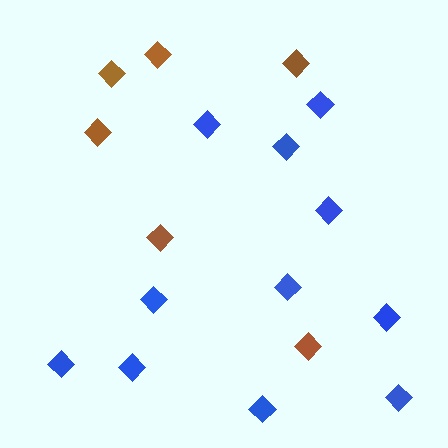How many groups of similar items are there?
There are 2 groups: one group of brown diamonds (6) and one group of blue diamonds (11).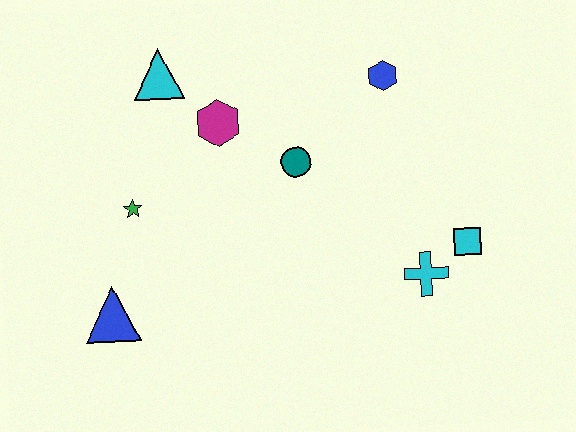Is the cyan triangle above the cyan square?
Yes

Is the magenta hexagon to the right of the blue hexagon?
No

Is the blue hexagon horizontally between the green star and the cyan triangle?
No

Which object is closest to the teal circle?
The magenta hexagon is closest to the teal circle.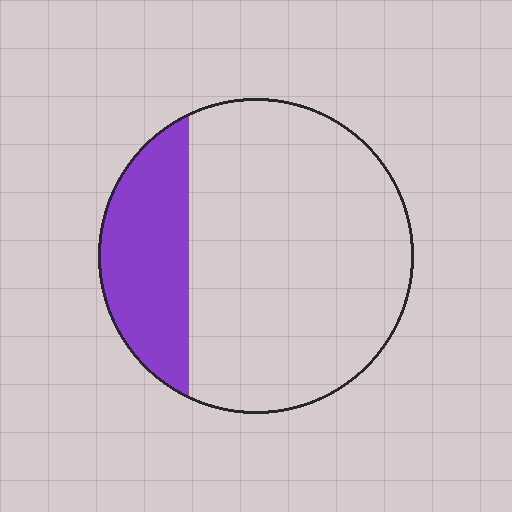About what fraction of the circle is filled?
About one quarter (1/4).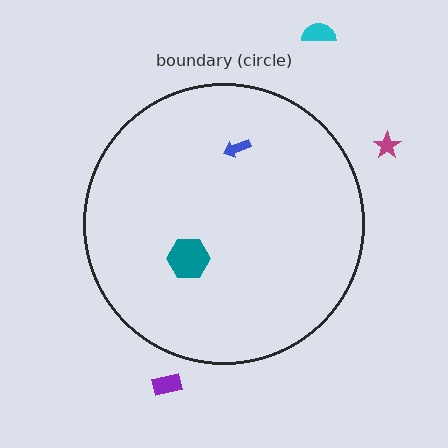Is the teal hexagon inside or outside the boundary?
Inside.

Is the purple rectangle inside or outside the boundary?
Outside.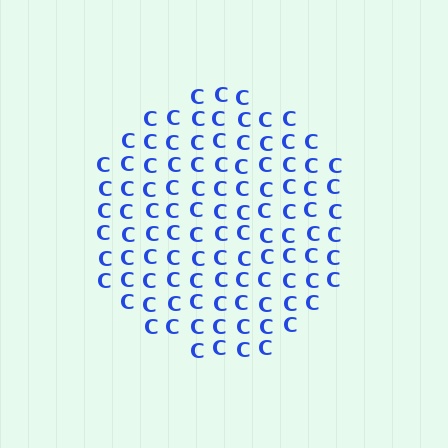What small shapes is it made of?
It is made of small letter C's.